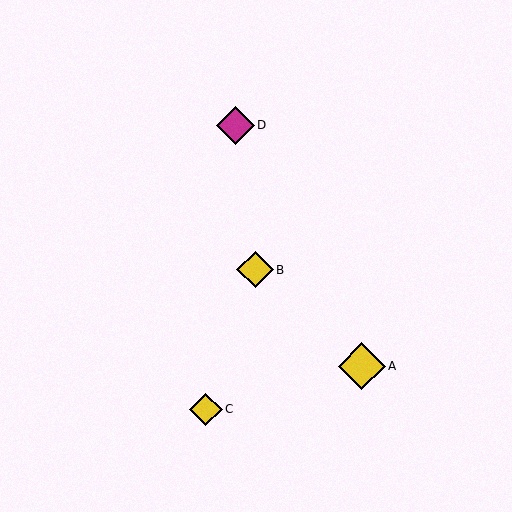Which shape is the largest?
The yellow diamond (labeled A) is the largest.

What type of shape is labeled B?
Shape B is a yellow diamond.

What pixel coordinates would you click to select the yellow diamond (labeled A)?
Click at (362, 366) to select the yellow diamond A.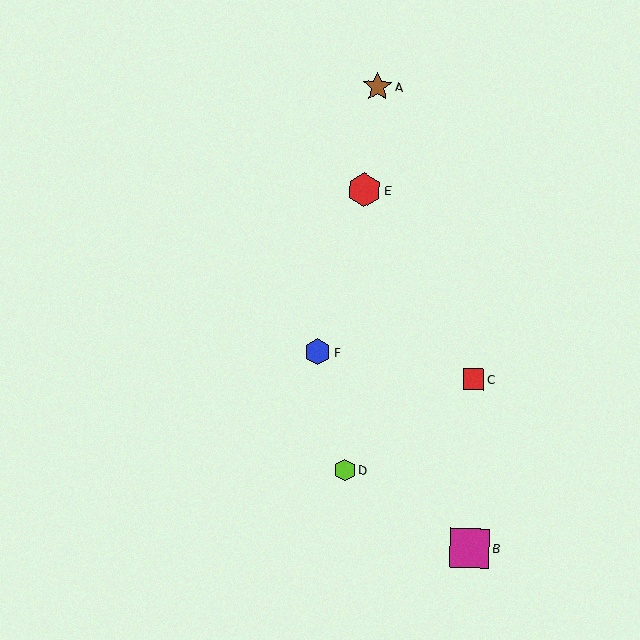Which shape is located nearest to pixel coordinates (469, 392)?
The red square (labeled C) at (473, 379) is nearest to that location.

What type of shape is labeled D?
Shape D is a lime hexagon.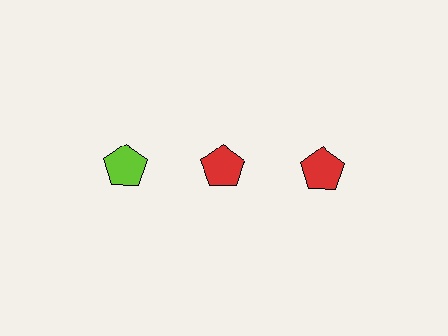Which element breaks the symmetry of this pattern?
The lime pentagon in the top row, leftmost column breaks the symmetry. All other shapes are red pentagons.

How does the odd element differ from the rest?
It has a different color: lime instead of red.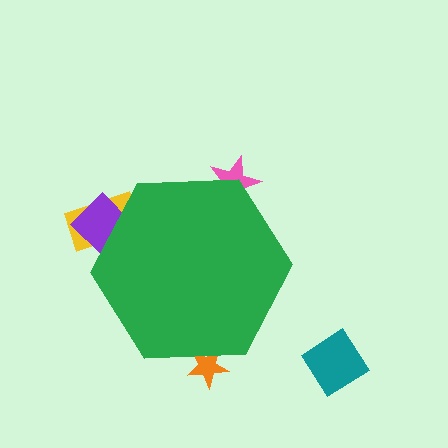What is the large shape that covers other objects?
A green hexagon.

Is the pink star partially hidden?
Yes, the pink star is partially hidden behind the green hexagon.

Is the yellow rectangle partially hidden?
Yes, the yellow rectangle is partially hidden behind the green hexagon.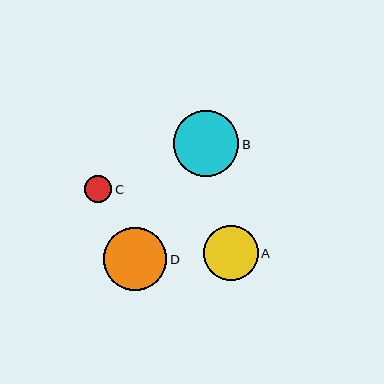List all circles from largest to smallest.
From largest to smallest: B, D, A, C.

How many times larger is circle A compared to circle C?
Circle A is approximately 2.0 times the size of circle C.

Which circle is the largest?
Circle B is the largest with a size of approximately 65 pixels.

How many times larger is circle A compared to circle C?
Circle A is approximately 2.0 times the size of circle C.